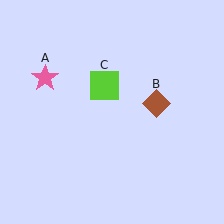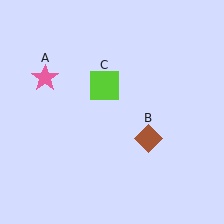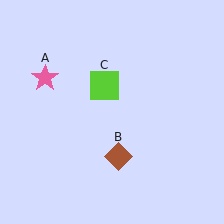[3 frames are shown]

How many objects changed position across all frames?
1 object changed position: brown diamond (object B).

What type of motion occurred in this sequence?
The brown diamond (object B) rotated clockwise around the center of the scene.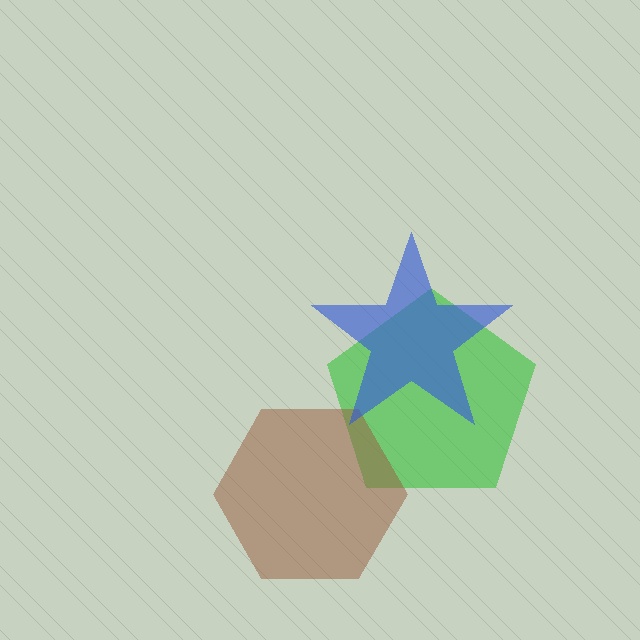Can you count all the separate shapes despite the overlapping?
Yes, there are 3 separate shapes.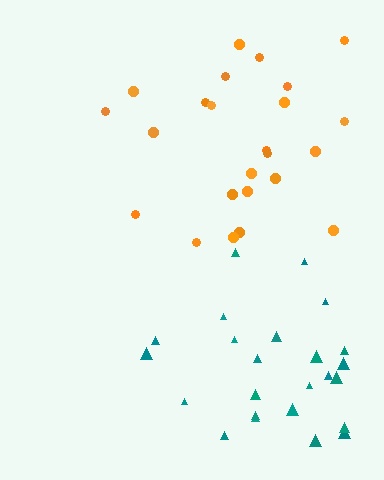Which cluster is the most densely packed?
Teal.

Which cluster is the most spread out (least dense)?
Orange.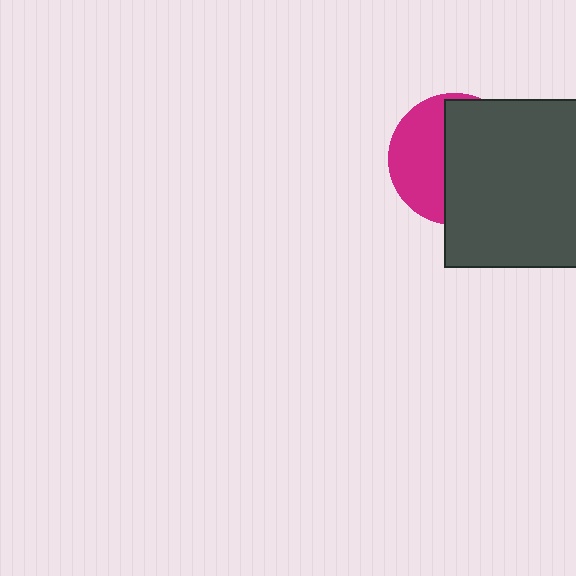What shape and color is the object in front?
The object in front is a dark gray square.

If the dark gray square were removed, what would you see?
You would see the complete magenta circle.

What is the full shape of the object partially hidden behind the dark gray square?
The partially hidden object is a magenta circle.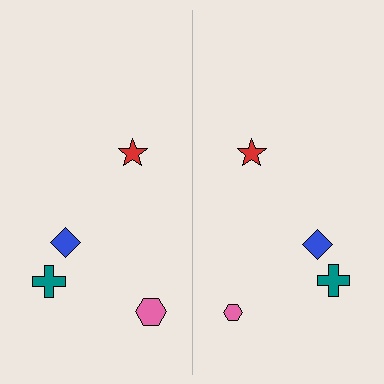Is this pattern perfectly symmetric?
No, the pattern is not perfectly symmetric. The pink hexagon on the right side has a different size than its mirror counterpart.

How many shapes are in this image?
There are 8 shapes in this image.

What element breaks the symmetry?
The pink hexagon on the right side has a different size than its mirror counterpart.